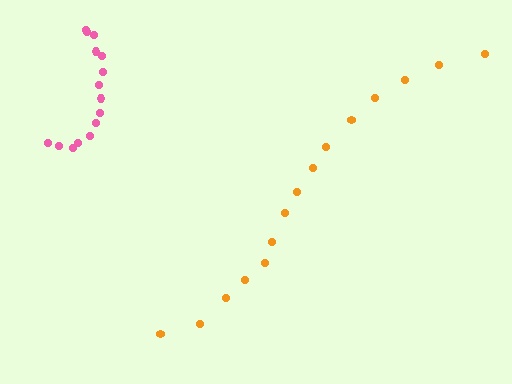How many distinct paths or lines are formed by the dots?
There are 2 distinct paths.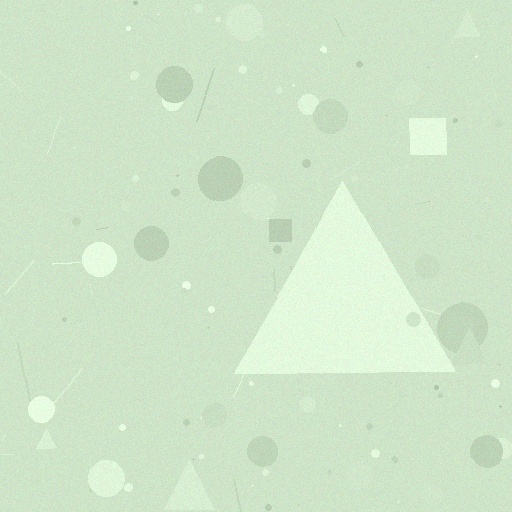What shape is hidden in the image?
A triangle is hidden in the image.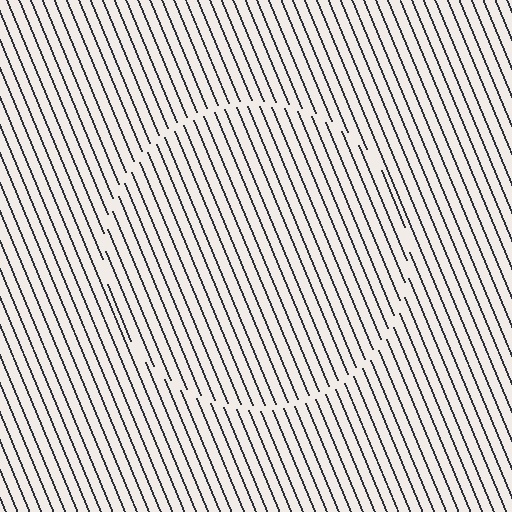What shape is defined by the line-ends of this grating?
An illusory circle. The interior of the shape contains the same grating, shifted by half a period — the contour is defined by the phase discontinuity where line-ends from the inner and outer gratings abut.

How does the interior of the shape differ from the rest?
The interior of the shape contains the same grating, shifted by half a period — the contour is defined by the phase discontinuity where line-ends from the inner and outer gratings abut.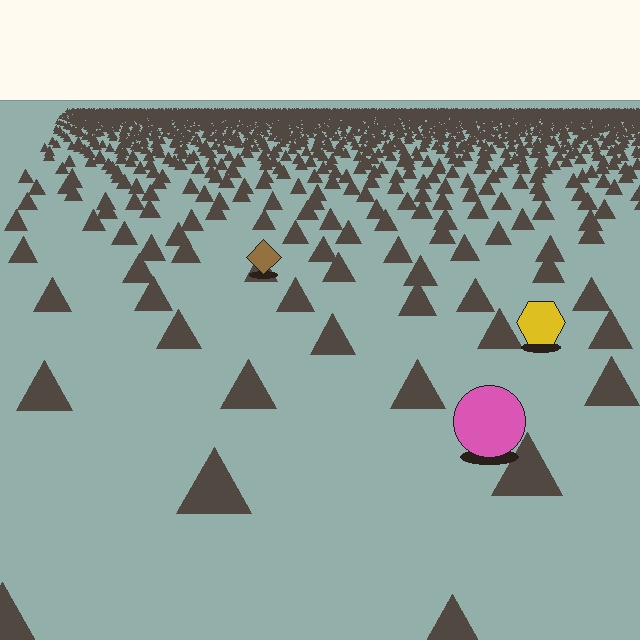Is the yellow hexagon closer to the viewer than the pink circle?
No. The pink circle is closer — you can tell from the texture gradient: the ground texture is coarser near it.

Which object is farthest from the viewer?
The brown diamond is farthest from the viewer. It appears smaller and the ground texture around it is denser.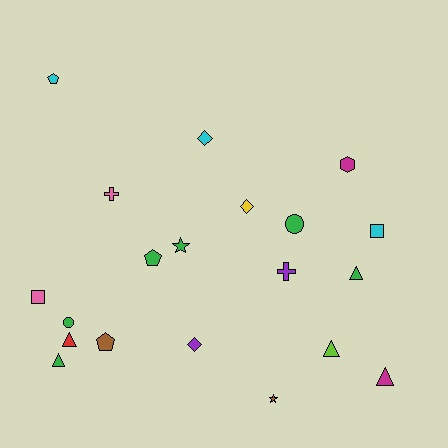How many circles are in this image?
There are 2 circles.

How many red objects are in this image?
There is 1 red object.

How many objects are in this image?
There are 20 objects.